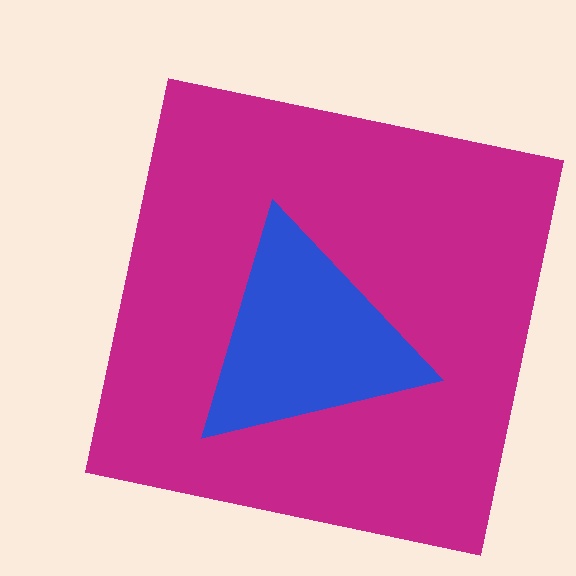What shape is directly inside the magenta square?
The blue triangle.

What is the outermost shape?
The magenta square.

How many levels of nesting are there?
2.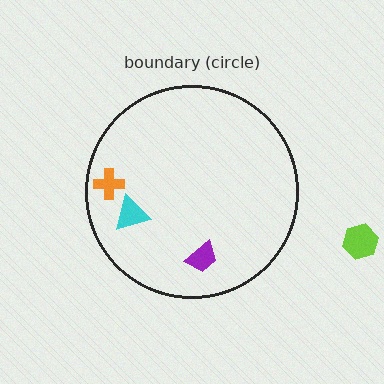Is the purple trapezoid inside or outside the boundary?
Inside.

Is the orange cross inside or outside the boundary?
Inside.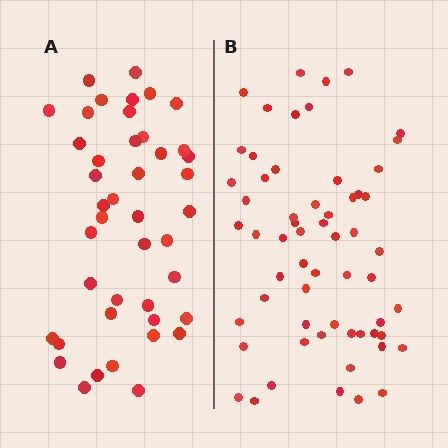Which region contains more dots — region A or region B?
Region B (the right region) has more dots.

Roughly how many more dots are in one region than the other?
Region B has approximately 15 more dots than region A.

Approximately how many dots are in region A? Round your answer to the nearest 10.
About 40 dots. (The exact count is 43, which rounds to 40.)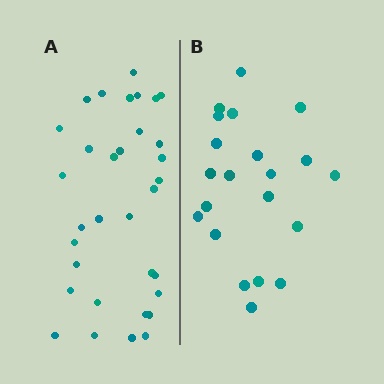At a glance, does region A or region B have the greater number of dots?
Region A (the left region) has more dots.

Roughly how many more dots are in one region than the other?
Region A has roughly 12 or so more dots than region B.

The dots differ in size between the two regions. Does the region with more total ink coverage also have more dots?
No. Region B has more total ink coverage because its dots are larger, but region A actually contains more individual dots. Total area can be misleading — the number of items is what matters here.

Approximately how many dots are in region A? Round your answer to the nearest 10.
About 30 dots. (The exact count is 33, which rounds to 30.)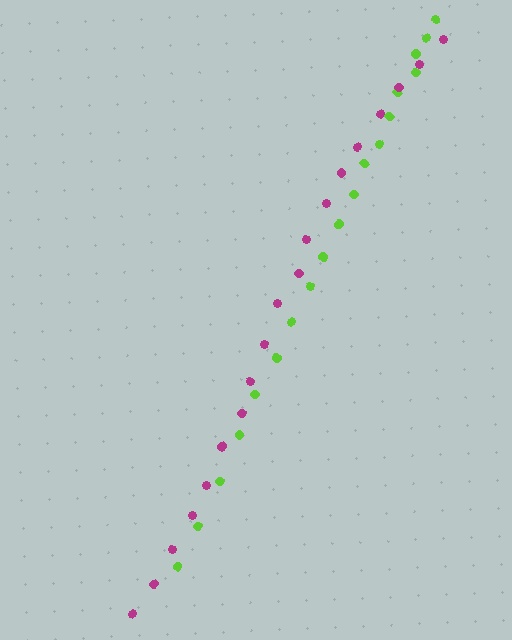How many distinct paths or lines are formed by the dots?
There are 2 distinct paths.